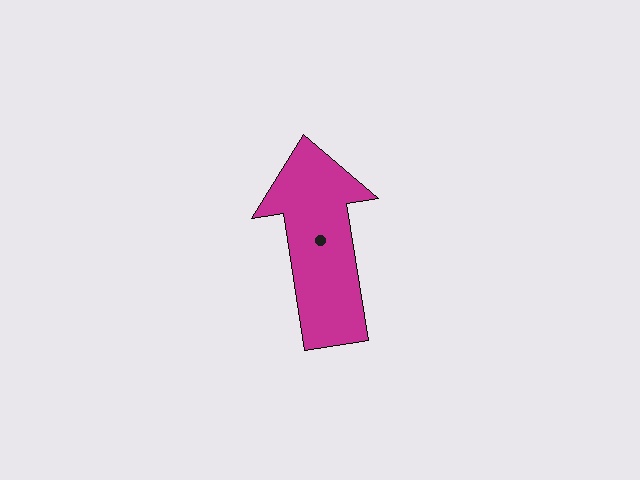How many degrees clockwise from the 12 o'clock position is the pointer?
Approximately 351 degrees.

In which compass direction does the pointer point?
North.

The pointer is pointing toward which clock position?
Roughly 12 o'clock.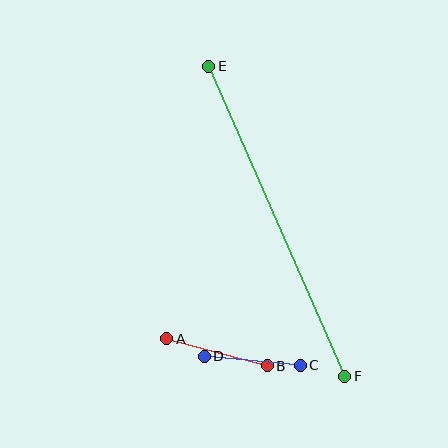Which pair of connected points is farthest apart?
Points E and F are farthest apart.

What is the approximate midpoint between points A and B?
The midpoint is at approximately (217, 352) pixels.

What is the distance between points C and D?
The distance is approximately 97 pixels.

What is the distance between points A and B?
The distance is approximately 104 pixels.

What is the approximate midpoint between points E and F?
The midpoint is at approximately (277, 221) pixels.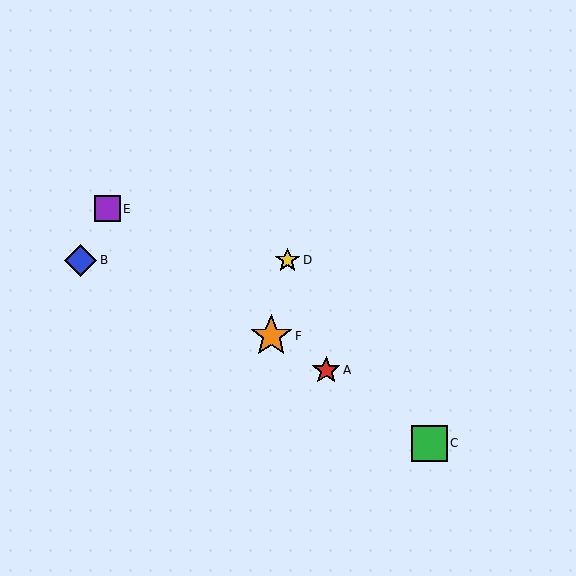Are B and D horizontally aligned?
Yes, both are at y≈260.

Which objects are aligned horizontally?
Objects B, D are aligned horizontally.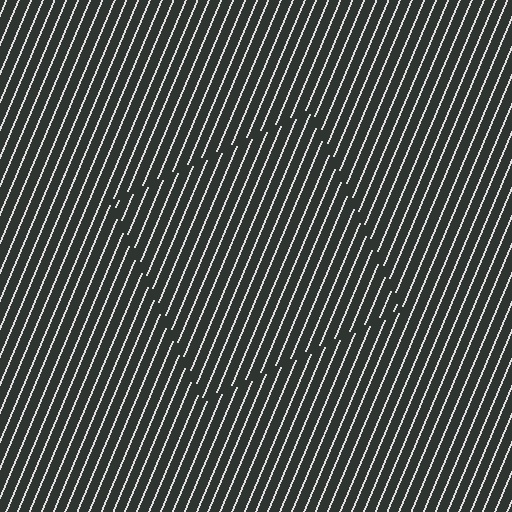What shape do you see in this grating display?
An illusory square. The interior of the shape contains the same grating, shifted by half a period — the contour is defined by the phase discontinuity where line-ends from the inner and outer gratings abut.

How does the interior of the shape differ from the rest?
The interior of the shape contains the same grating, shifted by half a period — the contour is defined by the phase discontinuity where line-ends from the inner and outer gratings abut.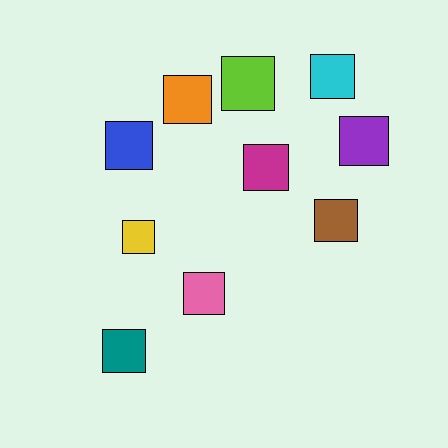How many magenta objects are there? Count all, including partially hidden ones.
There is 1 magenta object.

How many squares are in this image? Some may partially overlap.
There are 10 squares.